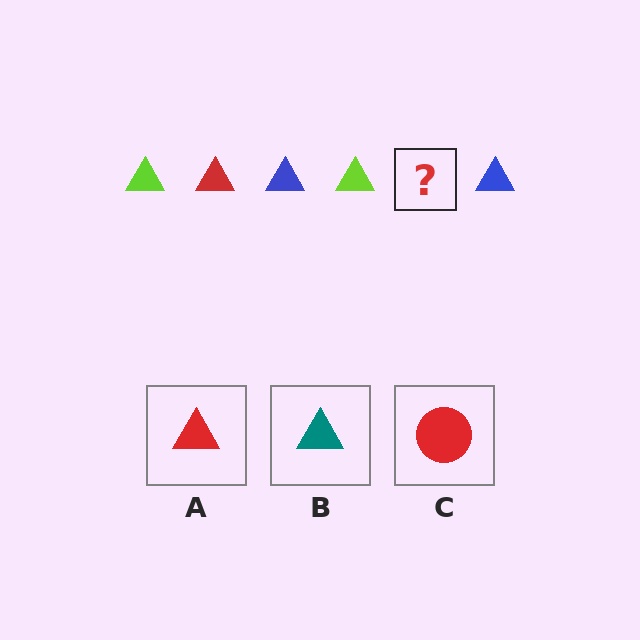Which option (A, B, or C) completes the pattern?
A.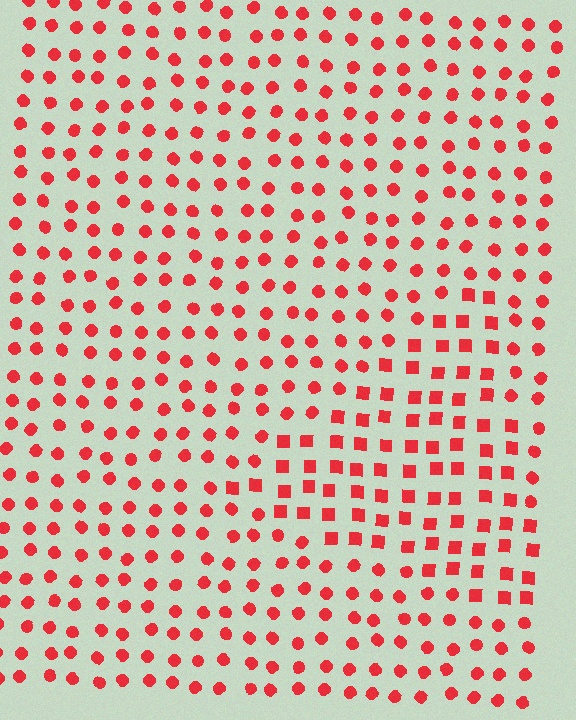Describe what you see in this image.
The image is filled with small red elements arranged in a uniform grid. A triangle-shaped region contains squares, while the surrounding area contains circles. The boundary is defined purely by the change in element shape.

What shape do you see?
I see a triangle.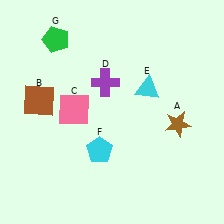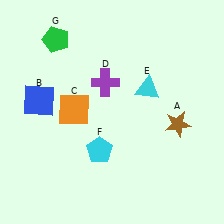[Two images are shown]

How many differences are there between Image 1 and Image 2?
There are 2 differences between the two images.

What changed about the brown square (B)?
In Image 1, B is brown. In Image 2, it changed to blue.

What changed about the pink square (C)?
In Image 1, C is pink. In Image 2, it changed to orange.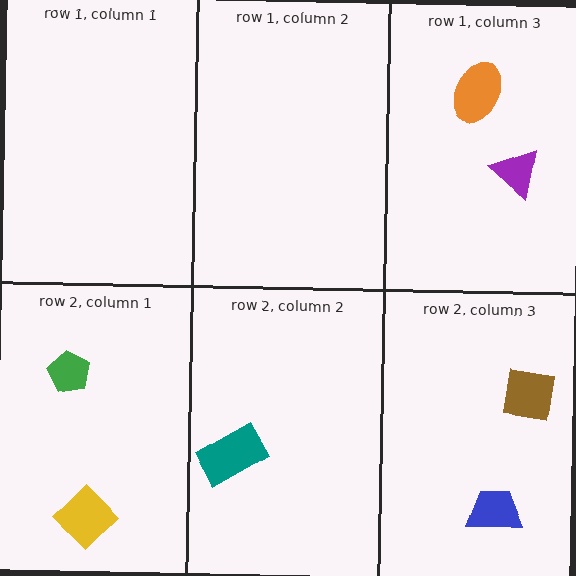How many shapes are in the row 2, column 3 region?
2.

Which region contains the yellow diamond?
The row 2, column 1 region.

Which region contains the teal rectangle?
The row 2, column 2 region.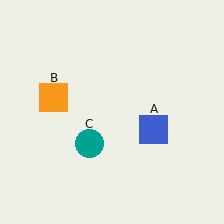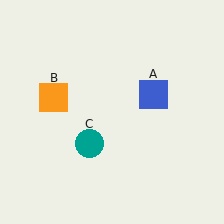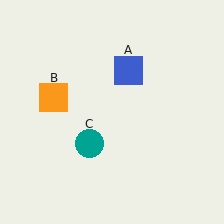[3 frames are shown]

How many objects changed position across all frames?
1 object changed position: blue square (object A).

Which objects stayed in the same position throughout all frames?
Orange square (object B) and teal circle (object C) remained stationary.